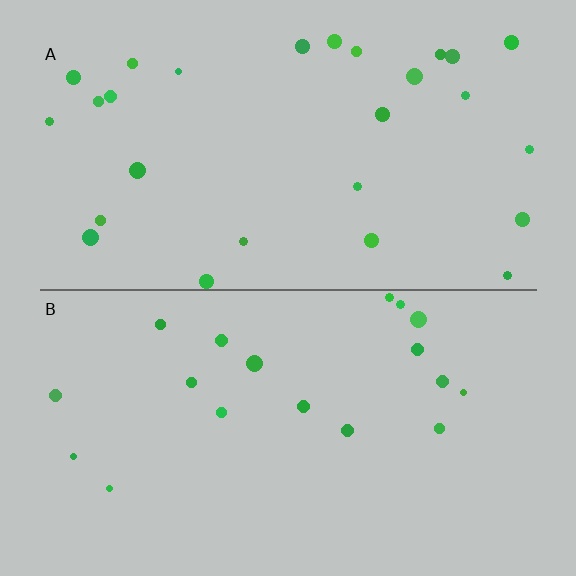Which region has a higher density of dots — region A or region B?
A (the top).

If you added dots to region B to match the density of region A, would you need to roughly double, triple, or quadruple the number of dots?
Approximately double.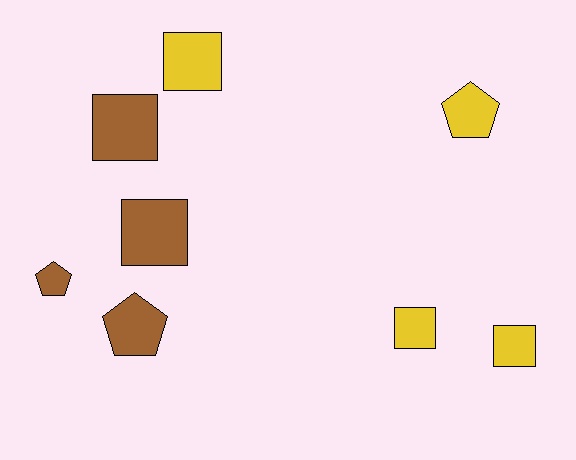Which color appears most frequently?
Brown, with 4 objects.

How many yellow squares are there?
There are 3 yellow squares.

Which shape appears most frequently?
Square, with 5 objects.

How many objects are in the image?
There are 8 objects.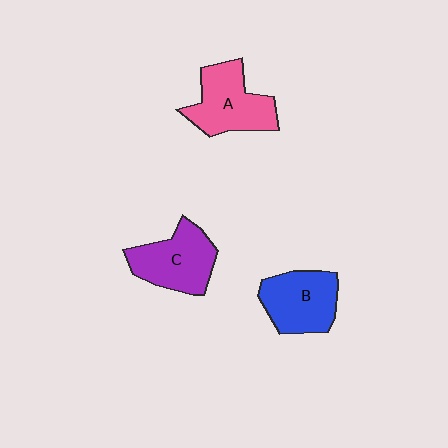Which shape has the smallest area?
Shape B (blue).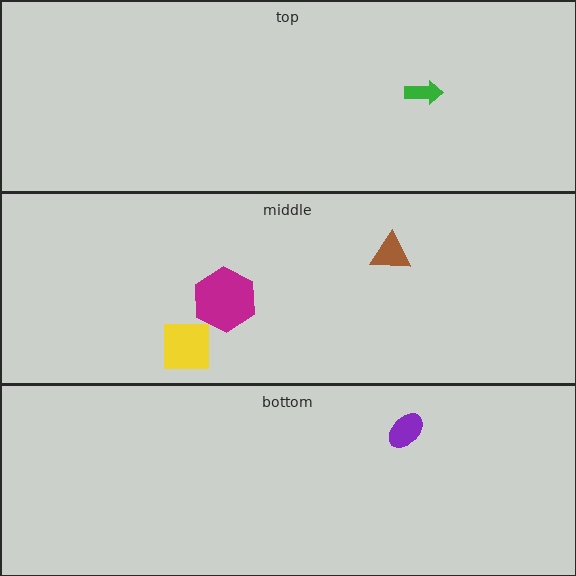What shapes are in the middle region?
The yellow square, the magenta hexagon, the brown triangle.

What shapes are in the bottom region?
The purple ellipse.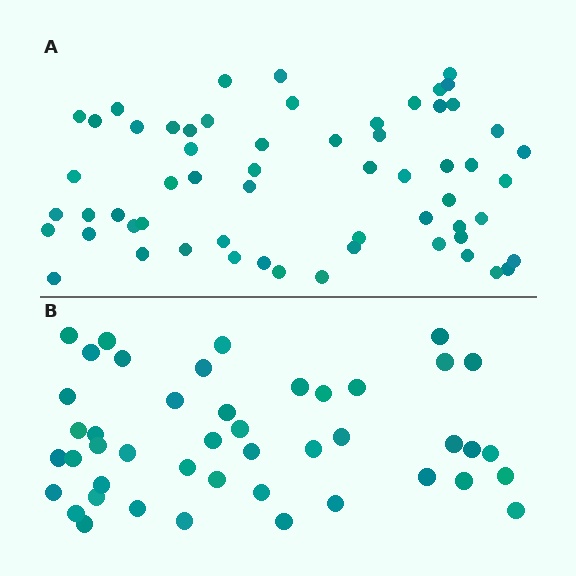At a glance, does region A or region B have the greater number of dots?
Region A (the top region) has more dots.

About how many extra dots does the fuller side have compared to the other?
Region A has approximately 15 more dots than region B.